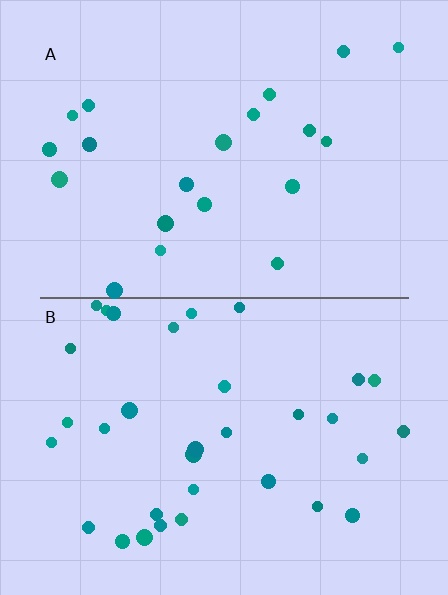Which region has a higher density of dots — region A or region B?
B (the bottom).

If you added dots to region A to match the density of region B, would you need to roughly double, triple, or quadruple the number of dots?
Approximately double.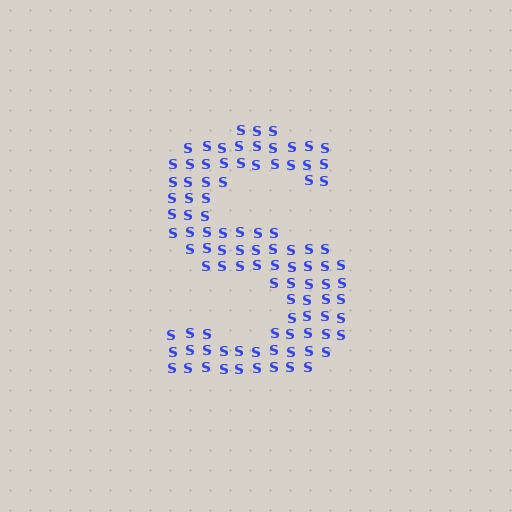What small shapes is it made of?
It is made of small letter S's.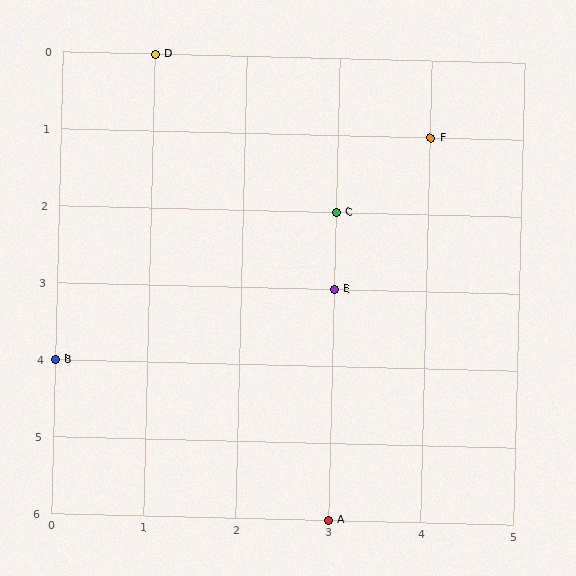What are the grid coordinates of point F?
Point F is at grid coordinates (4, 1).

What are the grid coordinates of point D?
Point D is at grid coordinates (1, 0).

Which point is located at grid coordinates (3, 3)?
Point E is at (3, 3).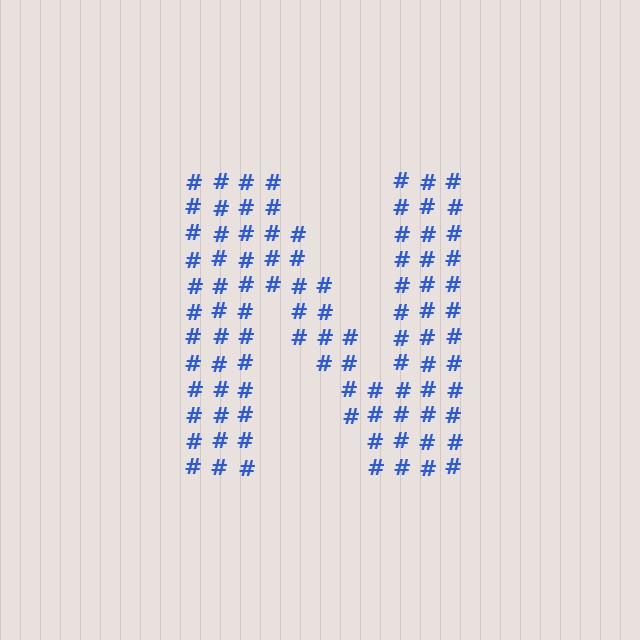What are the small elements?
The small elements are hash symbols.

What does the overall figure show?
The overall figure shows the letter N.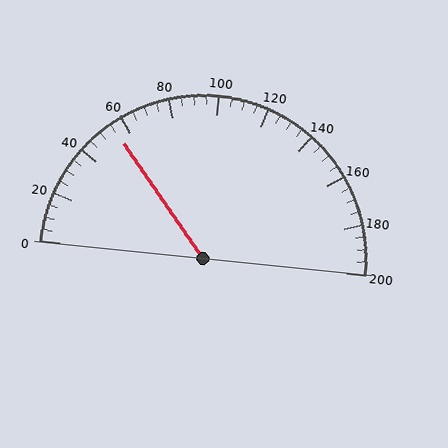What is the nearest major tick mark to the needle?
The nearest major tick mark is 60.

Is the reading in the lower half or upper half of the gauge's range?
The reading is in the lower half of the range (0 to 200).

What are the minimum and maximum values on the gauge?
The gauge ranges from 0 to 200.